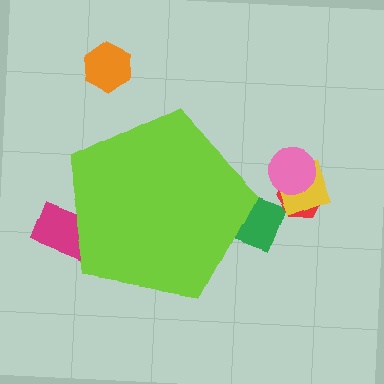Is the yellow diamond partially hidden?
No, the yellow diamond is fully visible.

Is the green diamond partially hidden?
Yes, the green diamond is partially hidden behind the lime pentagon.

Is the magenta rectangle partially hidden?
Yes, the magenta rectangle is partially hidden behind the lime pentagon.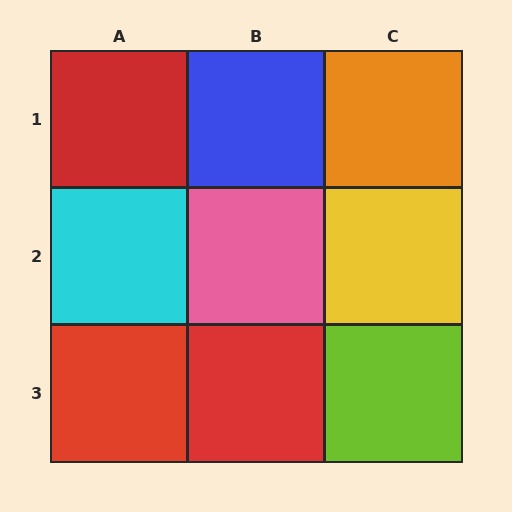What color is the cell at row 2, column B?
Pink.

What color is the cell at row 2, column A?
Cyan.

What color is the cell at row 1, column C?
Orange.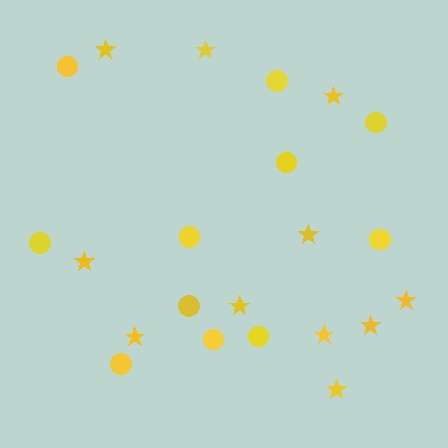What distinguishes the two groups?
There are 2 groups: one group of stars (11) and one group of circles (11).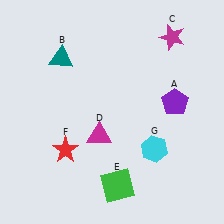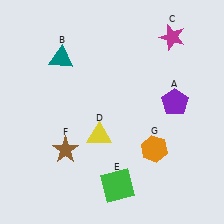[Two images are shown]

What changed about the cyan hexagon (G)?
In Image 1, G is cyan. In Image 2, it changed to orange.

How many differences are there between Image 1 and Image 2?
There are 3 differences between the two images.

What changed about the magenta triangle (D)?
In Image 1, D is magenta. In Image 2, it changed to yellow.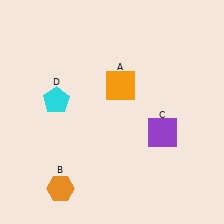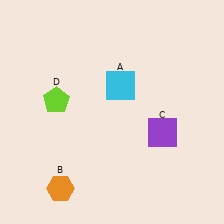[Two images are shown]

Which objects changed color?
A changed from orange to cyan. D changed from cyan to lime.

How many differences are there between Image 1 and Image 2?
There are 2 differences between the two images.